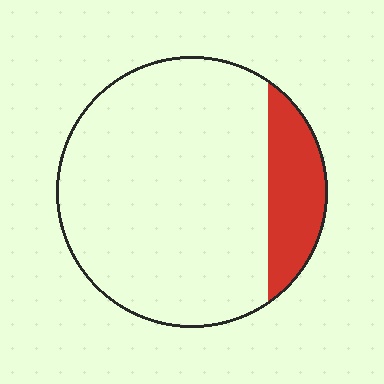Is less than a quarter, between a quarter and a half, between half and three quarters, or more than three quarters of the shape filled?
Less than a quarter.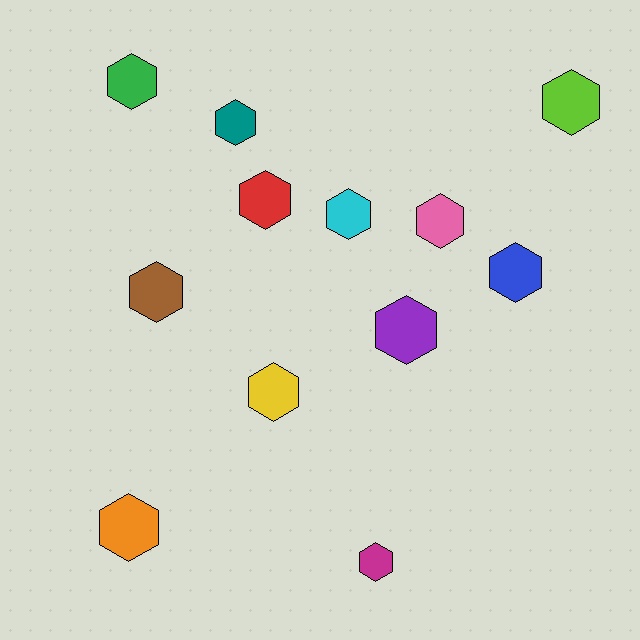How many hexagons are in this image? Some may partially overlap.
There are 12 hexagons.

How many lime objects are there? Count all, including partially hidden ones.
There is 1 lime object.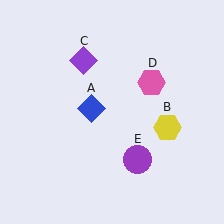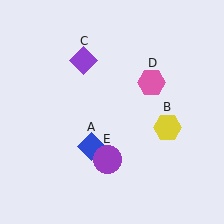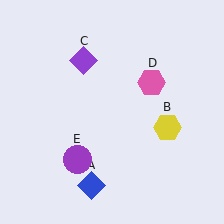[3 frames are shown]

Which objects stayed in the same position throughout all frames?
Yellow hexagon (object B) and purple diamond (object C) and pink hexagon (object D) remained stationary.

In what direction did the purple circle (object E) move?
The purple circle (object E) moved left.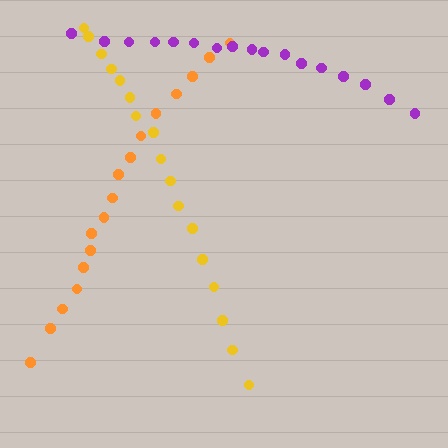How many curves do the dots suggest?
There are 3 distinct paths.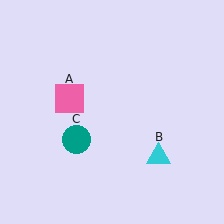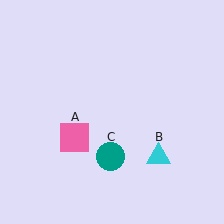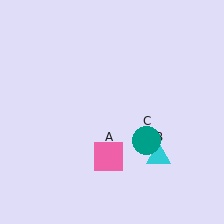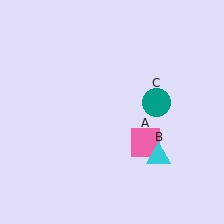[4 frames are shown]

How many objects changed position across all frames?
2 objects changed position: pink square (object A), teal circle (object C).